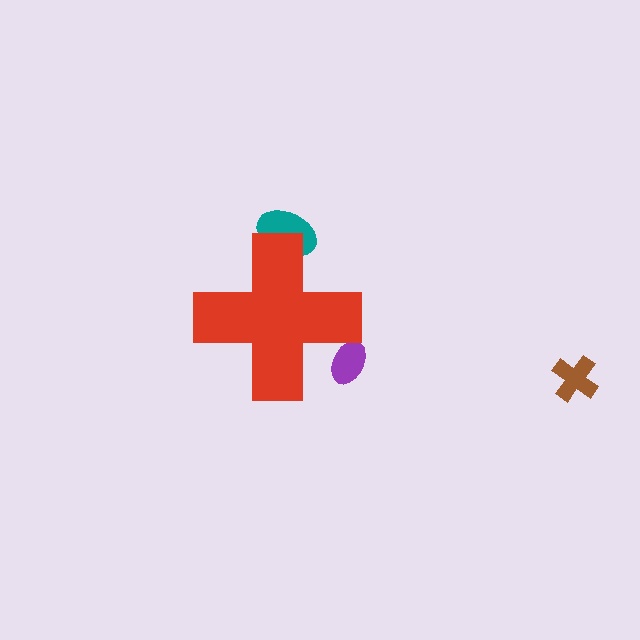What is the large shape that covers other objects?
A red cross.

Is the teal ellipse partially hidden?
Yes, the teal ellipse is partially hidden behind the red cross.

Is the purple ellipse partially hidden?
Yes, the purple ellipse is partially hidden behind the red cross.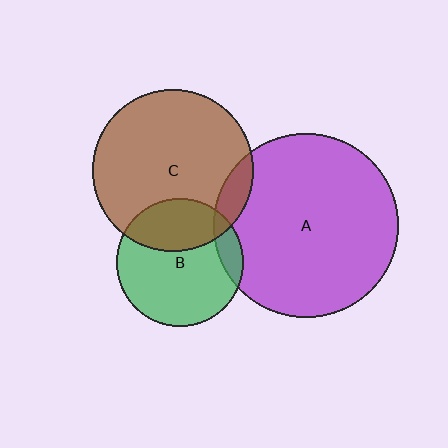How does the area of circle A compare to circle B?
Approximately 2.1 times.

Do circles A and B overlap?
Yes.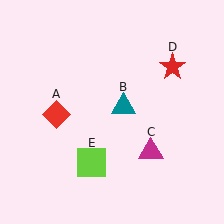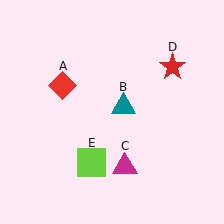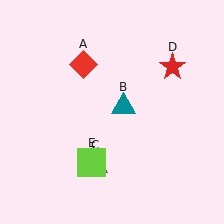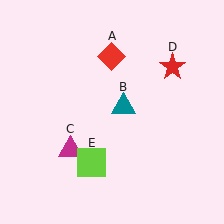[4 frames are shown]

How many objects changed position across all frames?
2 objects changed position: red diamond (object A), magenta triangle (object C).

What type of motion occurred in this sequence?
The red diamond (object A), magenta triangle (object C) rotated clockwise around the center of the scene.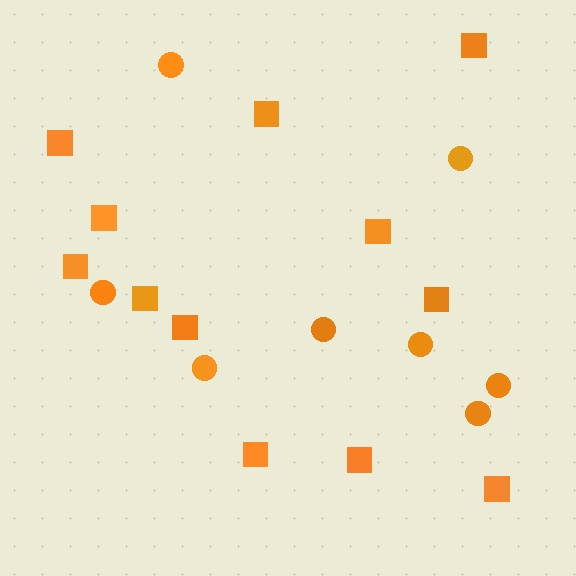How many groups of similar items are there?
There are 2 groups: one group of circles (8) and one group of squares (12).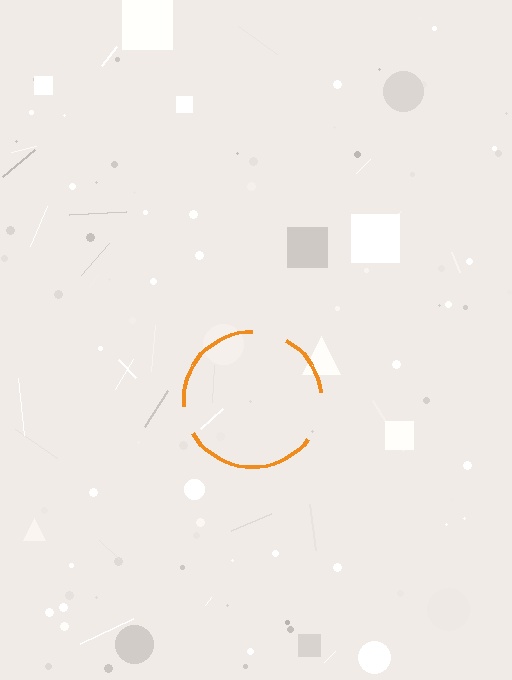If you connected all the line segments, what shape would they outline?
They would outline a circle.